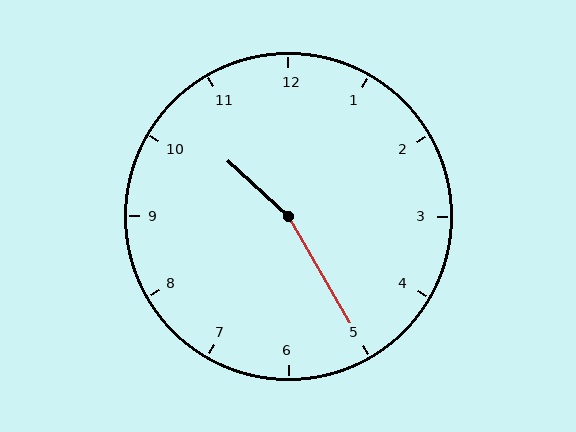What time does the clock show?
10:25.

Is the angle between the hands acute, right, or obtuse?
It is obtuse.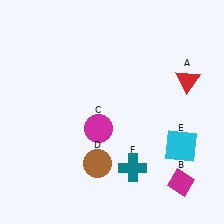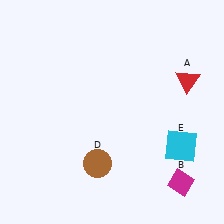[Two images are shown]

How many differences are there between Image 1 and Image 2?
There are 2 differences between the two images.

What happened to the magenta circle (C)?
The magenta circle (C) was removed in Image 2. It was in the bottom-left area of Image 1.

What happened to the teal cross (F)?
The teal cross (F) was removed in Image 2. It was in the bottom-right area of Image 1.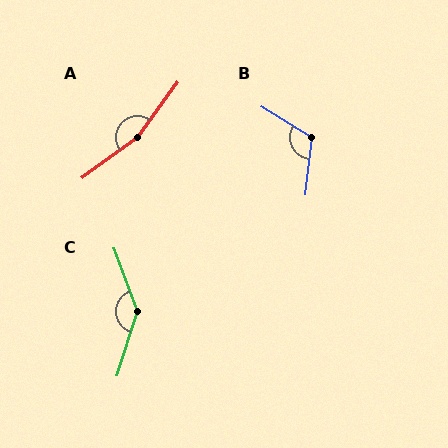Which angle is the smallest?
B, at approximately 115 degrees.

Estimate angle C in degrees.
Approximately 142 degrees.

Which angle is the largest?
A, at approximately 163 degrees.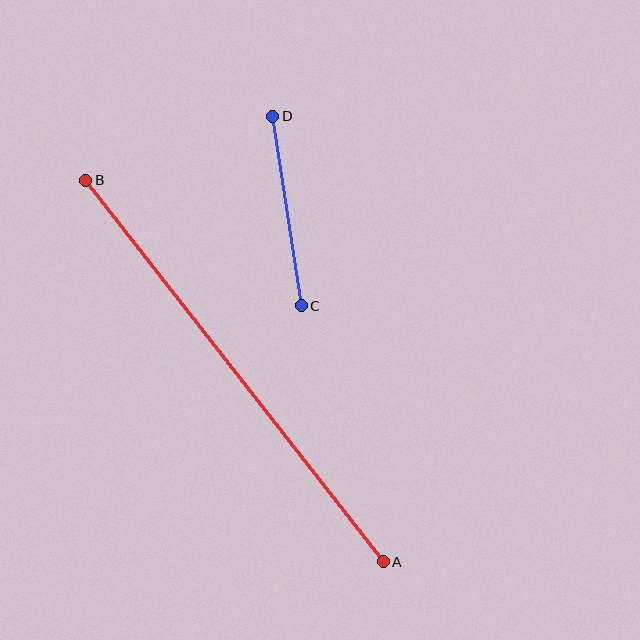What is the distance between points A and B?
The distance is approximately 484 pixels.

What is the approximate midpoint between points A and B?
The midpoint is at approximately (234, 371) pixels.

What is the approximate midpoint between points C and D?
The midpoint is at approximately (287, 211) pixels.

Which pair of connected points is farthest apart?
Points A and B are farthest apart.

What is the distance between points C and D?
The distance is approximately 191 pixels.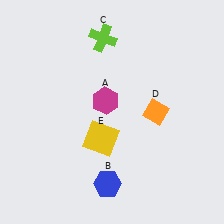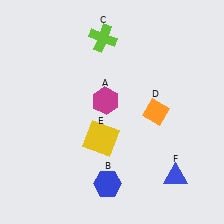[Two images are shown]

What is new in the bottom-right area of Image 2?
A blue triangle (F) was added in the bottom-right area of Image 2.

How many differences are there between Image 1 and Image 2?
There is 1 difference between the two images.